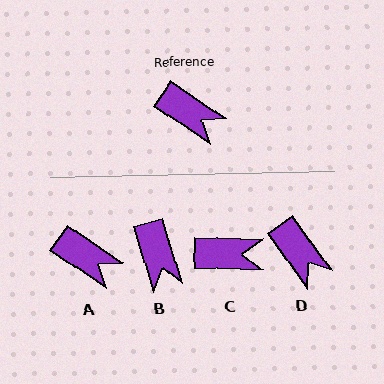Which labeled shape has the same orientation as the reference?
A.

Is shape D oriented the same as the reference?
No, it is off by about 20 degrees.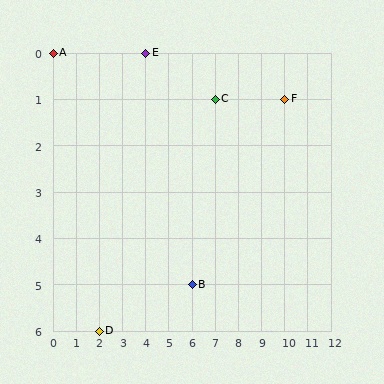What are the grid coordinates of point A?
Point A is at grid coordinates (0, 0).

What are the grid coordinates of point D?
Point D is at grid coordinates (2, 6).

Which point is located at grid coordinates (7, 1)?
Point C is at (7, 1).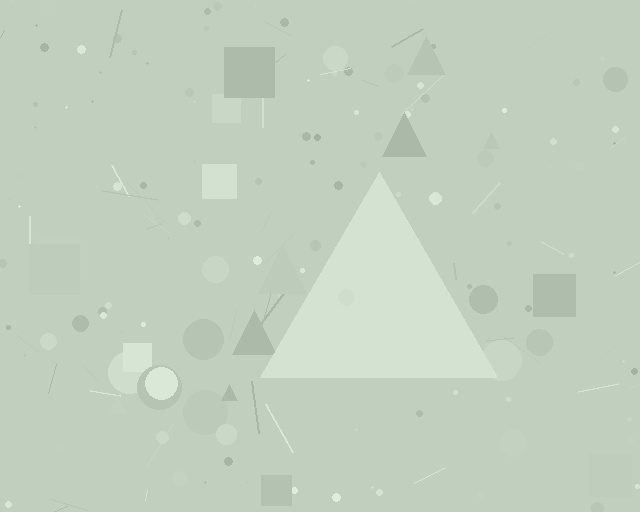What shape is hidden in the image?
A triangle is hidden in the image.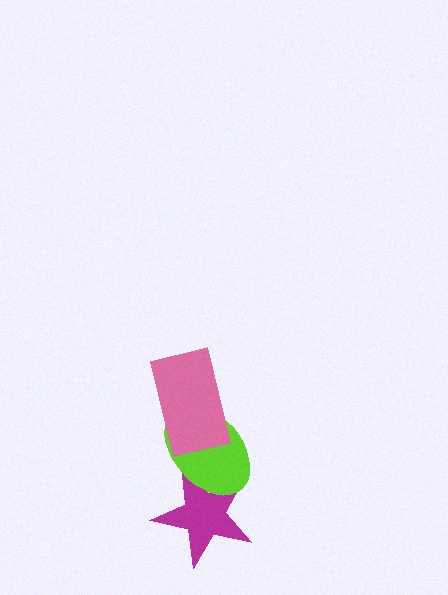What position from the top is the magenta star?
The magenta star is 3rd from the top.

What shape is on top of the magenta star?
The lime ellipse is on top of the magenta star.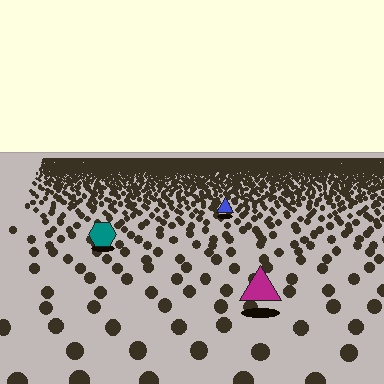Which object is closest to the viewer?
The magenta triangle is closest. The texture marks near it are larger and more spread out.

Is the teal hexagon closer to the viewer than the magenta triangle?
No. The magenta triangle is closer — you can tell from the texture gradient: the ground texture is coarser near it.